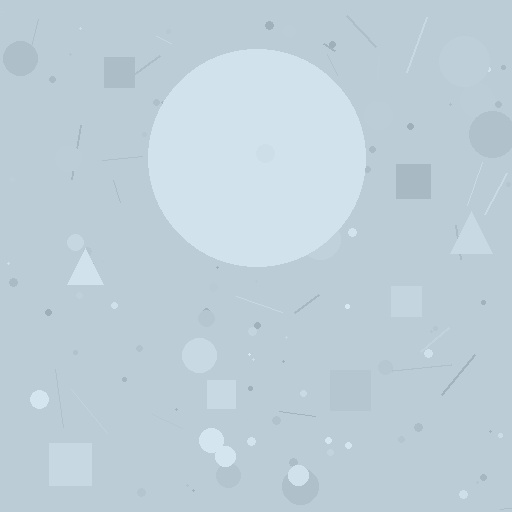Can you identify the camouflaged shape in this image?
The camouflaged shape is a circle.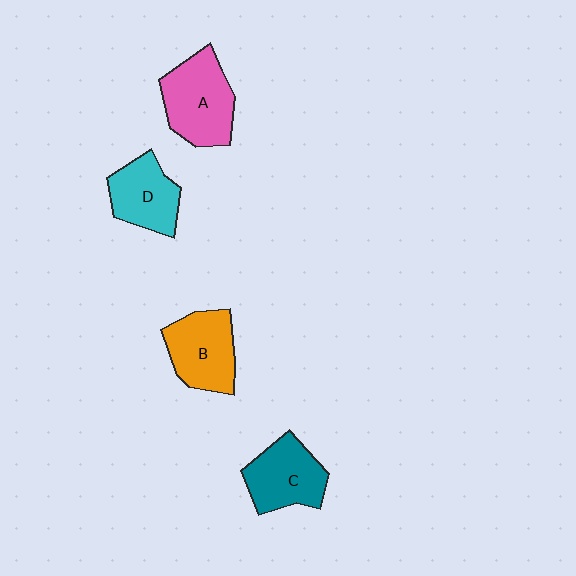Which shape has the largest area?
Shape A (pink).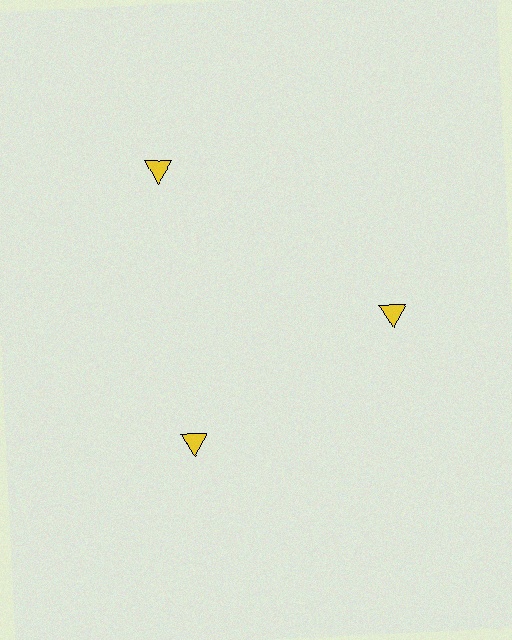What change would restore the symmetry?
The symmetry would be restored by moving it inward, back onto the ring so that all 3 triangles sit at equal angles and equal distance from the center.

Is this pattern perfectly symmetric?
No. The 3 yellow triangles are arranged in a ring, but one element near the 11 o'clock position is pushed outward from the center, breaking the 3-fold rotational symmetry.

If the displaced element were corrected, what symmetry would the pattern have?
It would have 3-fold rotational symmetry — the pattern would map onto itself every 120 degrees.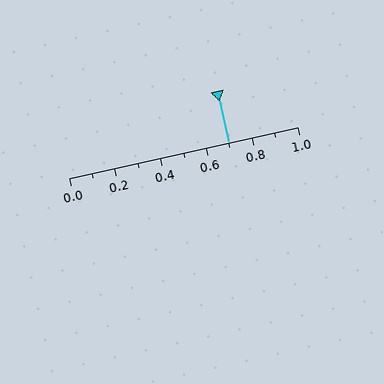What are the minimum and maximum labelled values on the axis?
The axis runs from 0.0 to 1.0.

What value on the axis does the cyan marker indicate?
The marker indicates approximately 0.7.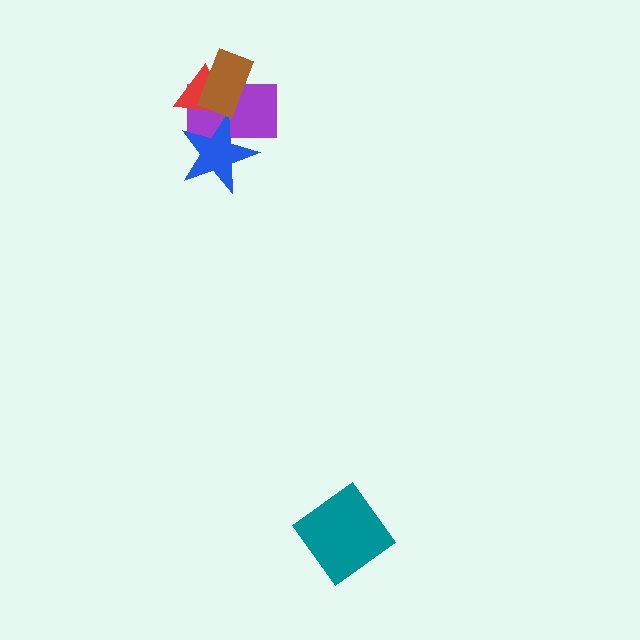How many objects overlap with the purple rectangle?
3 objects overlap with the purple rectangle.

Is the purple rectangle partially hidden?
Yes, it is partially covered by another shape.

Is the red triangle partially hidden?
Yes, it is partially covered by another shape.